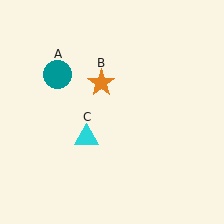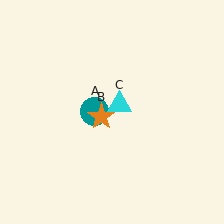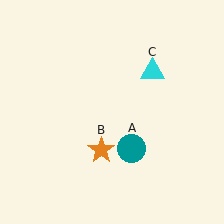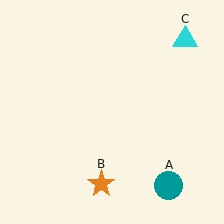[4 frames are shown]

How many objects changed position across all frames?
3 objects changed position: teal circle (object A), orange star (object B), cyan triangle (object C).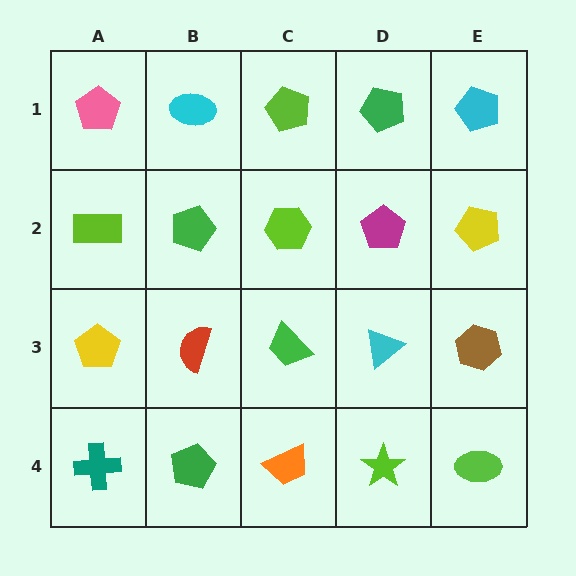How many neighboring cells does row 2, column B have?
4.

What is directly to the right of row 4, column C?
A lime star.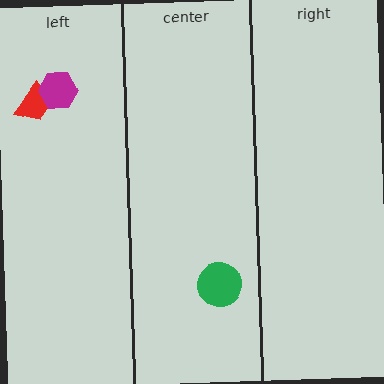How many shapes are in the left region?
2.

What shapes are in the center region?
The green circle.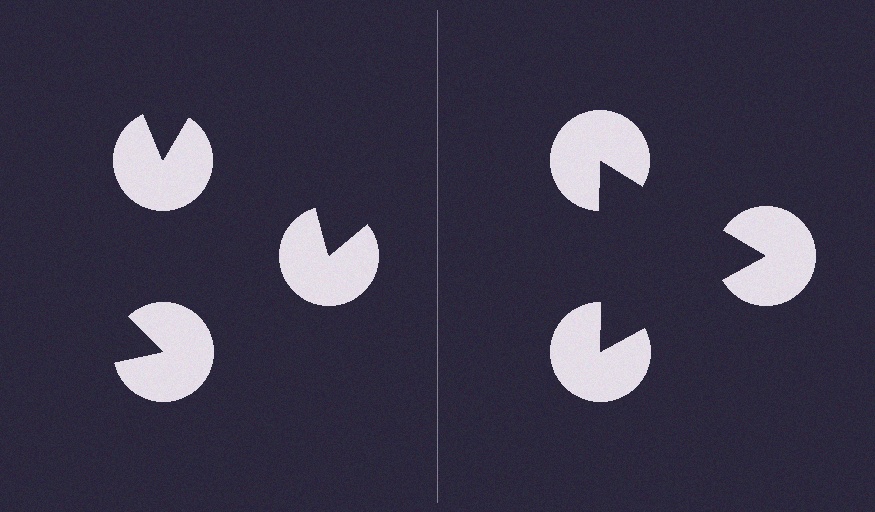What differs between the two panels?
The pac-man discs are positioned identically on both sides; only the wedge orientations differ. On the right they align to a triangle; on the left they are misaligned.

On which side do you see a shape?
An illusory triangle appears on the right side. On the left side the wedge cuts are rotated, so no coherent shape forms.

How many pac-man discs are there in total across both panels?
6 — 3 on each side.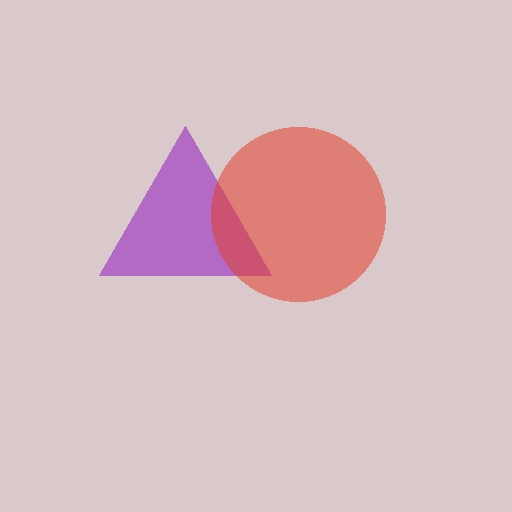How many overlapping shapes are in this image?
There are 2 overlapping shapes in the image.